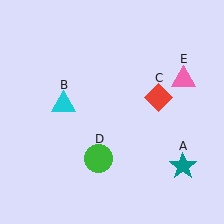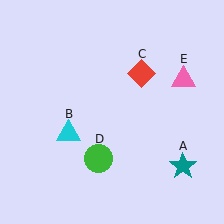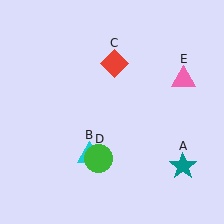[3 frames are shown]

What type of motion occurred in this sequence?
The cyan triangle (object B), red diamond (object C) rotated counterclockwise around the center of the scene.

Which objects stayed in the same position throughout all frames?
Teal star (object A) and green circle (object D) and pink triangle (object E) remained stationary.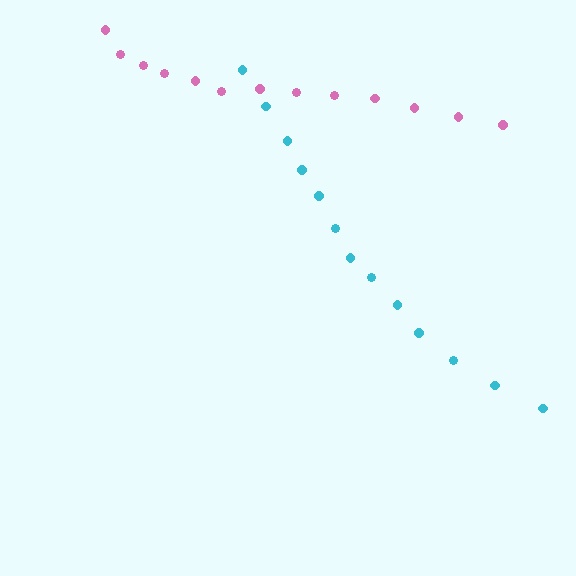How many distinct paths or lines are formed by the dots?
There are 2 distinct paths.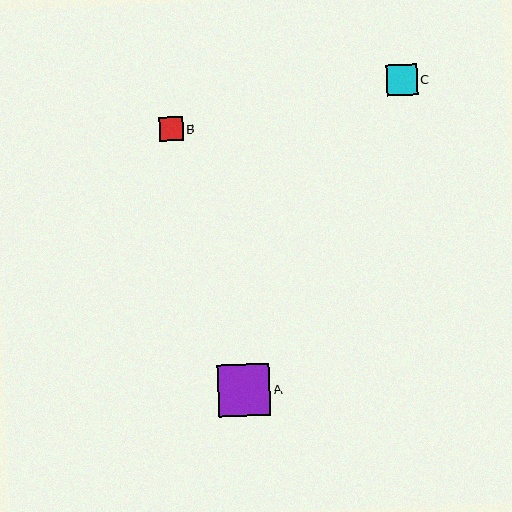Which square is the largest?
Square A is the largest with a size of approximately 52 pixels.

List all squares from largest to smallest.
From largest to smallest: A, C, B.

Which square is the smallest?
Square B is the smallest with a size of approximately 24 pixels.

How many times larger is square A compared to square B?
Square A is approximately 2.2 times the size of square B.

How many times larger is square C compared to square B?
Square C is approximately 1.3 times the size of square B.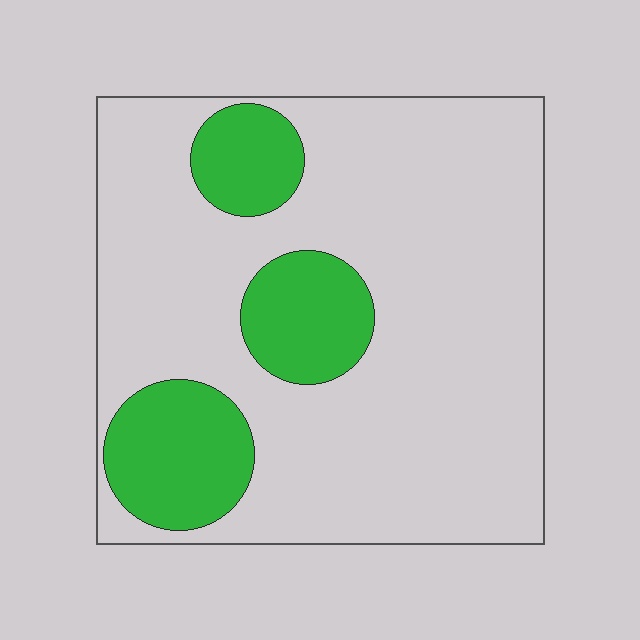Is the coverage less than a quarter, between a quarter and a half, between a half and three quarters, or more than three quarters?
Less than a quarter.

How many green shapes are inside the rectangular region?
3.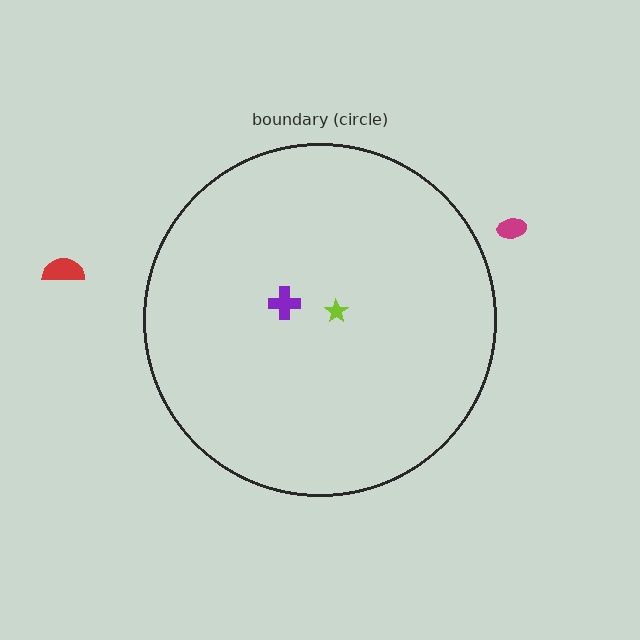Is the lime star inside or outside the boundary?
Inside.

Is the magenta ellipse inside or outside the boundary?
Outside.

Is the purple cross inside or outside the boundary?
Inside.